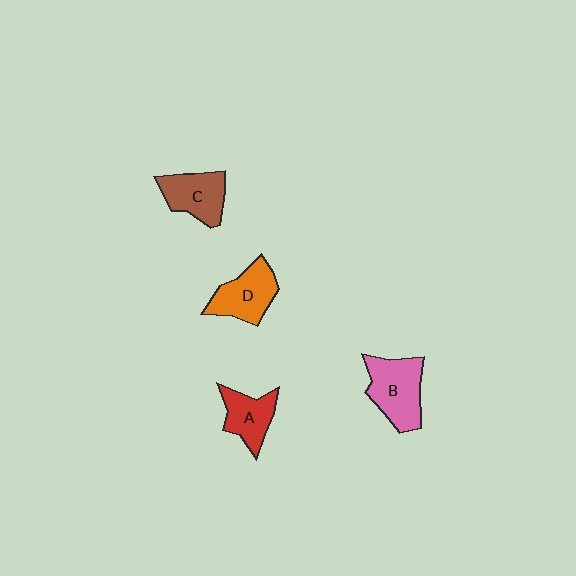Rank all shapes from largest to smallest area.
From largest to smallest: B (pink), D (orange), C (brown), A (red).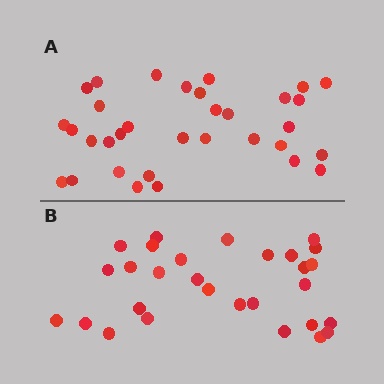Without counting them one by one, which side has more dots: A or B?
Region A (the top region) has more dots.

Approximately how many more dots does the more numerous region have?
Region A has about 4 more dots than region B.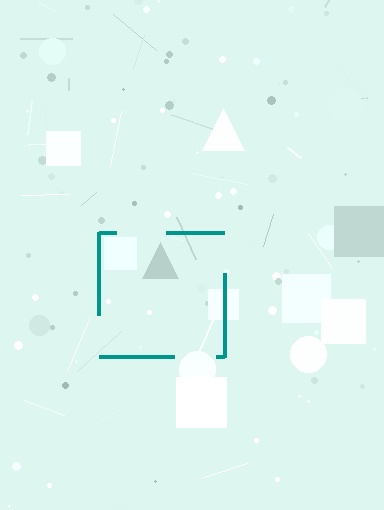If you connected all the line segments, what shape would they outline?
They would outline a square.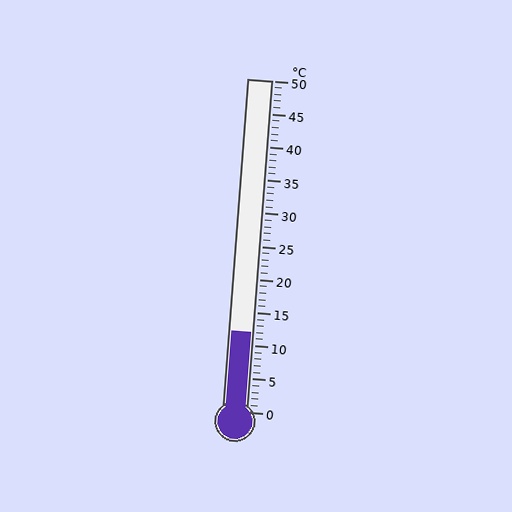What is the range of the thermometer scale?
The thermometer scale ranges from 0°C to 50°C.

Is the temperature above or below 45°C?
The temperature is below 45°C.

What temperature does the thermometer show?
The thermometer shows approximately 12°C.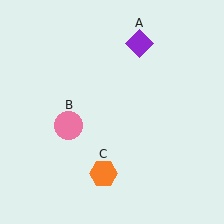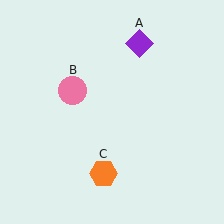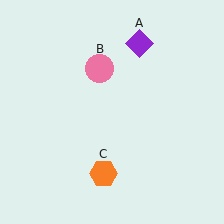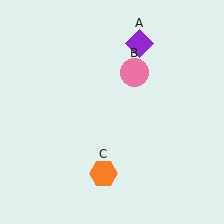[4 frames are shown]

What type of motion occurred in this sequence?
The pink circle (object B) rotated clockwise around the center of the scene.